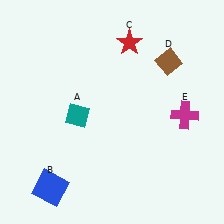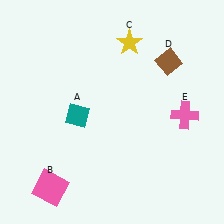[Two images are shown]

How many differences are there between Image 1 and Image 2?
There are 3 differences between the two images.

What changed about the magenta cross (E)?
In Image 1, E is magenta. In Image 2, it changed to pink.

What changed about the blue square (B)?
In Image 1, B is blue. In Image 2, it changed to pink.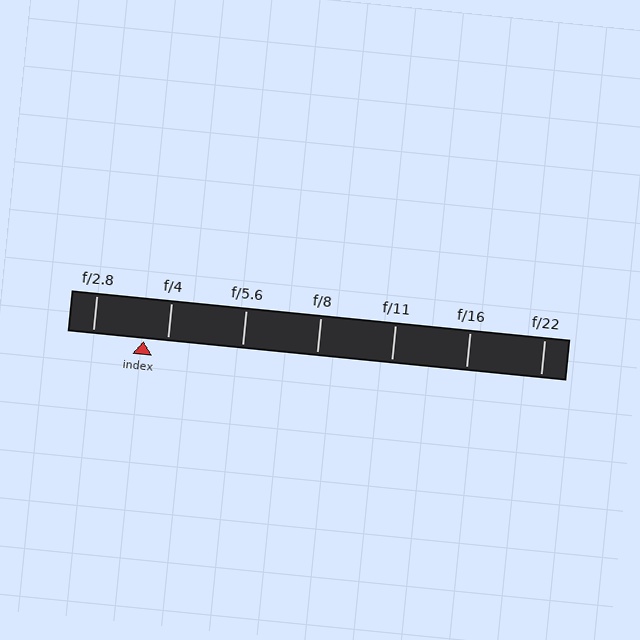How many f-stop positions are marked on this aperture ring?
There are 7 f-stop positions marked.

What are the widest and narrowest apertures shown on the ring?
The widest aperture shown is f/2.8 and the narrowest is f/22.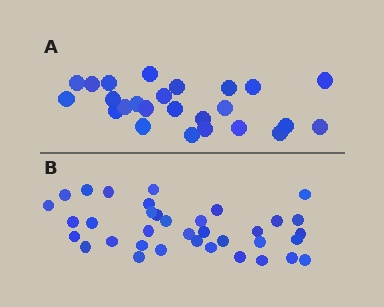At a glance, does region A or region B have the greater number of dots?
Region B (the bottom region) has more dots.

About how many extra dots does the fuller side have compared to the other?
Region B has roughly 12 or so more dots than region A.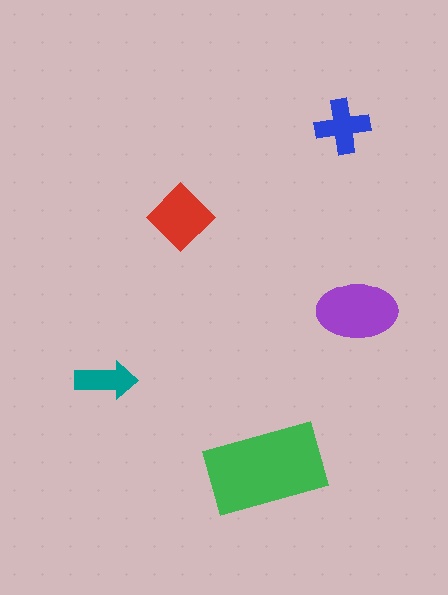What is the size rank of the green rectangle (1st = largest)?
1st.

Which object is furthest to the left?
The teal arrow is leftmost.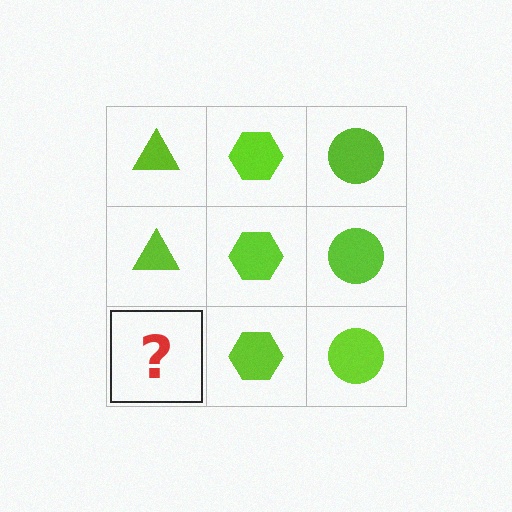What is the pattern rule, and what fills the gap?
The rule is that each column has a consistent shape. The gap should be filled with a lime triangle.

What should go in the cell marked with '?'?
The missing cell should contain a lime triangle.